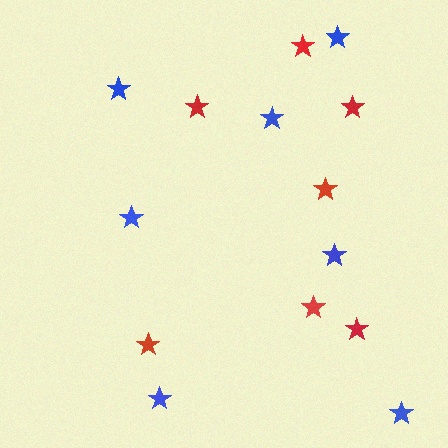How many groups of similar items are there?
There are 2 groups: one group of red stars (7) and one group of blue stars (7).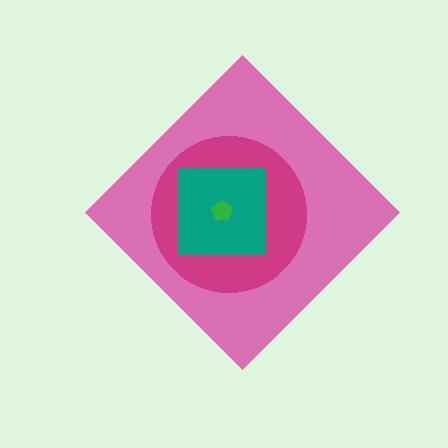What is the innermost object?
The green pentagon.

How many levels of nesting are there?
4.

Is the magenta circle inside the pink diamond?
Yes.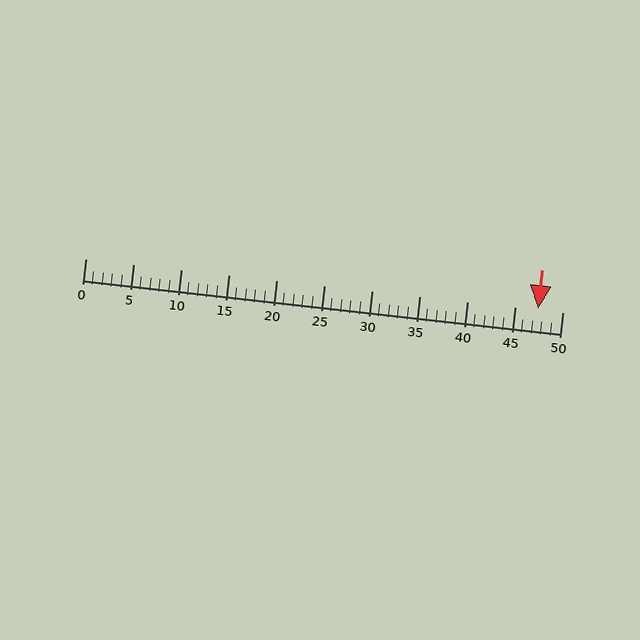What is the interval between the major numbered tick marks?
The major tick marks are spaced 5 units apart.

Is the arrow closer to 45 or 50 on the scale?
The arrow is closer to 45.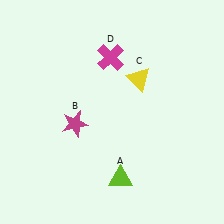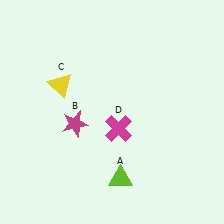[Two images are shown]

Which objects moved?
The objects that moved are: the yellow triangle (C), the magenta cross (D).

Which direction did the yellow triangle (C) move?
The yellow triangle (C) moved left.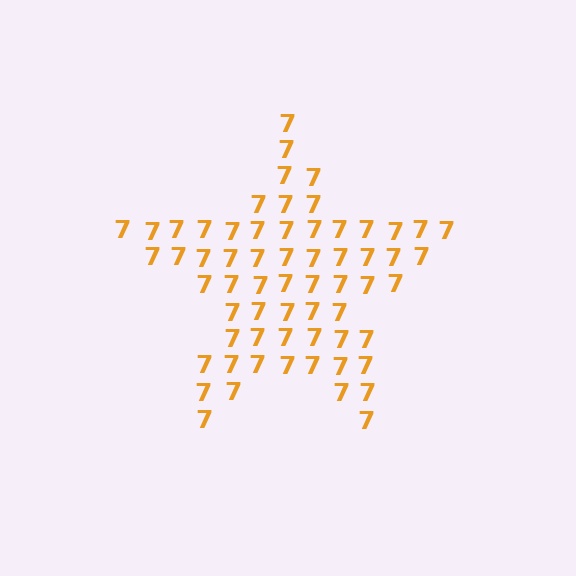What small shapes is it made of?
It is made of small digit 7's.